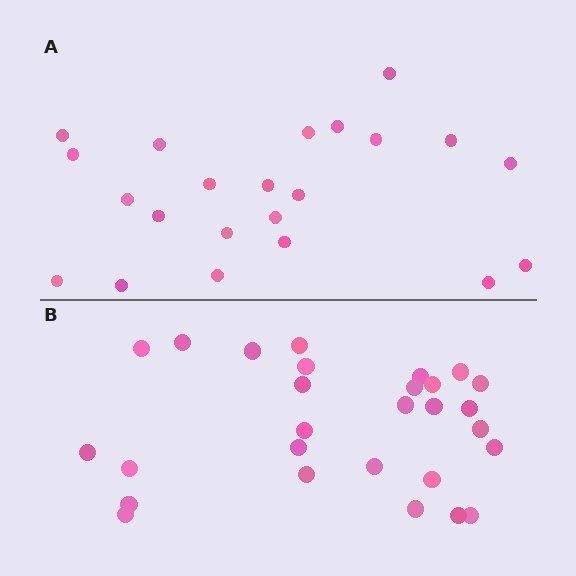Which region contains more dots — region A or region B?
Region B (the bottom region) has more dots.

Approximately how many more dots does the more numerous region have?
Region B has about 6 more dots than region A.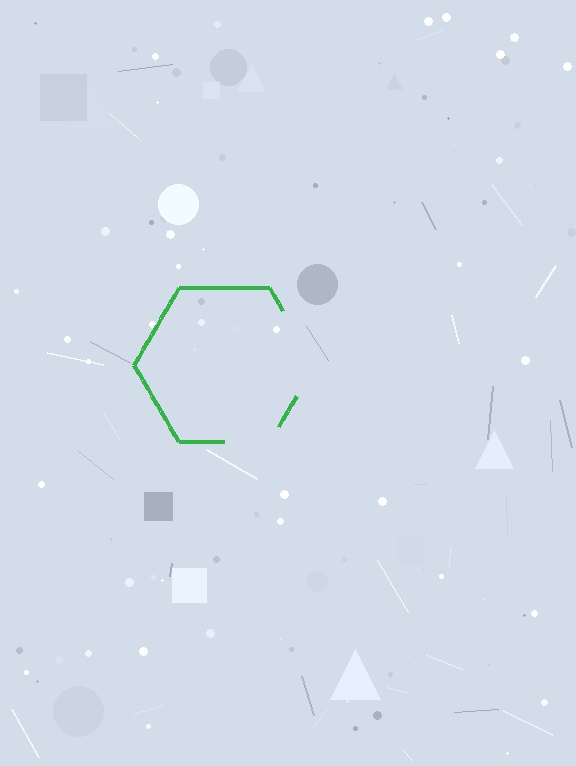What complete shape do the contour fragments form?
The contour fragments form a hexagon.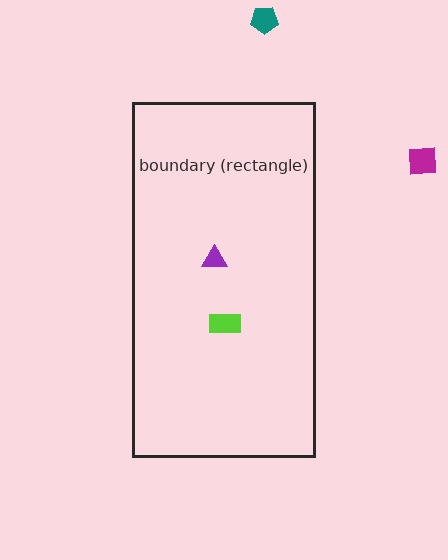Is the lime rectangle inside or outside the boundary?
Inside.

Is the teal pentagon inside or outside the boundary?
Outside.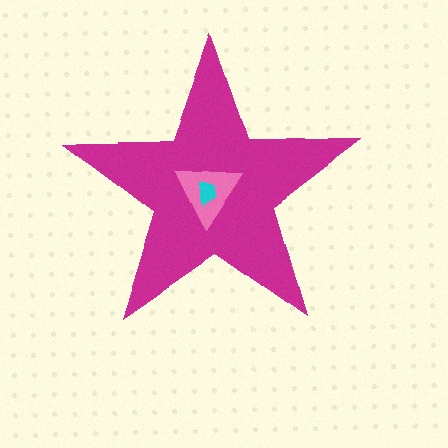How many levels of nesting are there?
3.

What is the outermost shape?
The magenta star.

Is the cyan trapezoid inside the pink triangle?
Yes.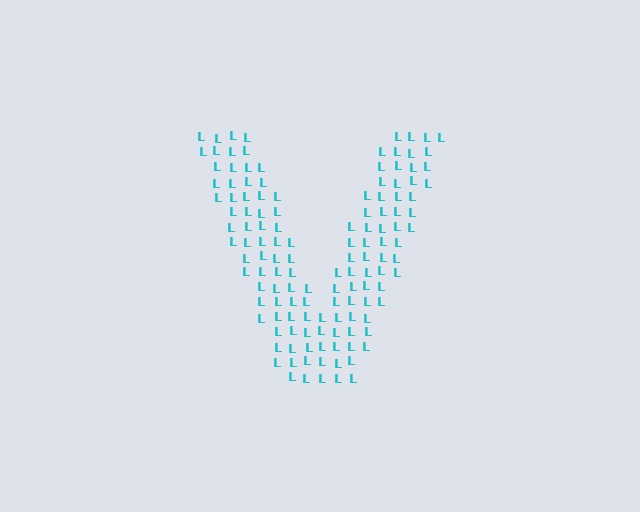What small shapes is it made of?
It is made of small letter L's.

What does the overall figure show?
The overall figure shows the letter V.